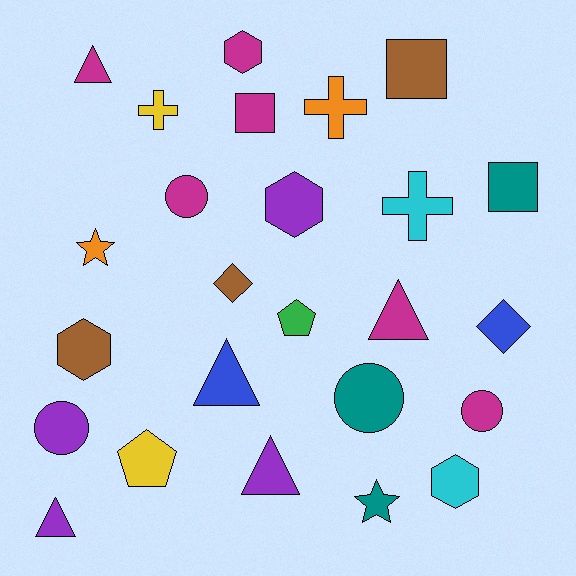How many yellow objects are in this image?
There are 2 yellow objects.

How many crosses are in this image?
There are 3 crosses.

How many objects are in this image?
There are 25 objects.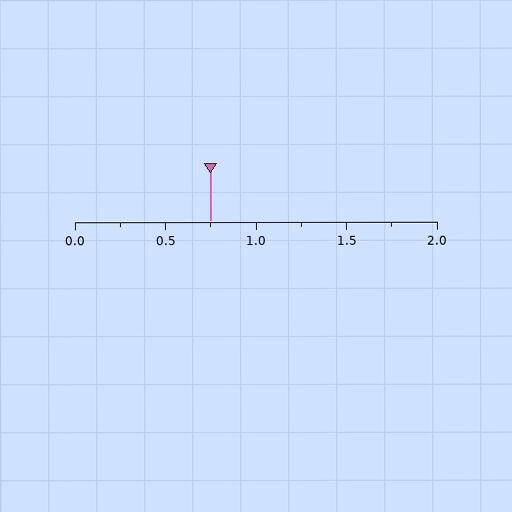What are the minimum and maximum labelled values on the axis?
The axis runs from 0.0 to 2.0.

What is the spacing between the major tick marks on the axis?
The major ticks are spaced 0.5 apart.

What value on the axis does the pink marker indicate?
The marker indicates approximately 0.75.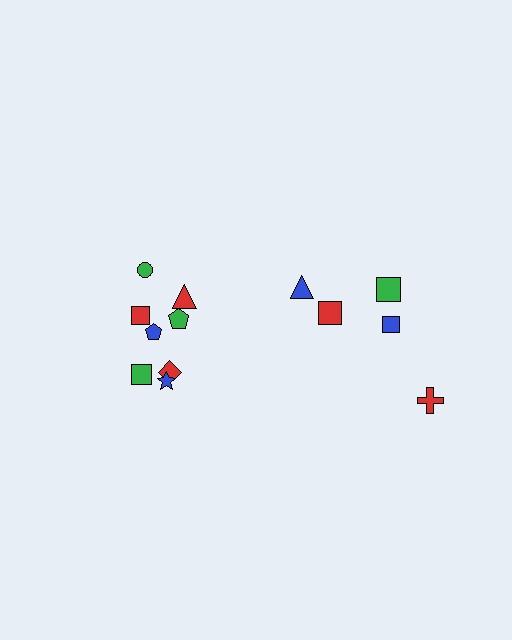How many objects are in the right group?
There are 5 objects.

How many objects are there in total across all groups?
There are 13 objects.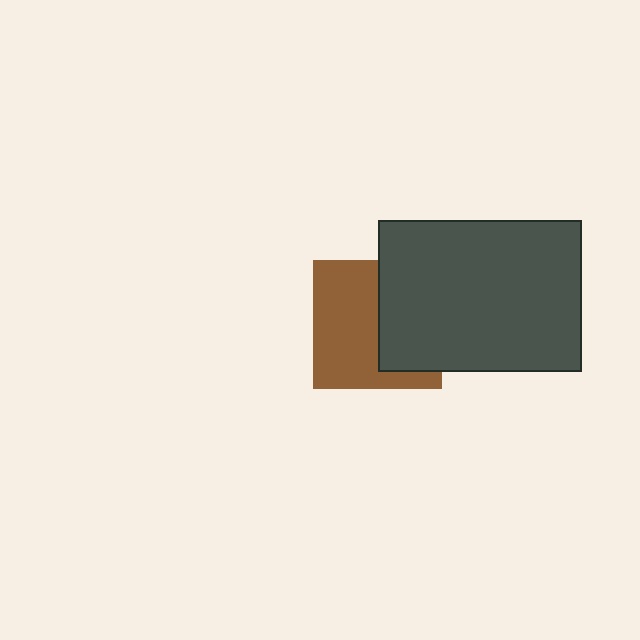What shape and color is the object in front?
The object in front is a dark gray rectangle.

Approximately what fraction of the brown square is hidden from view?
Roughly 43% of the brown square is hidden behind the dark gray rectangle.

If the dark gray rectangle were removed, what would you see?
You would see the complete brown square.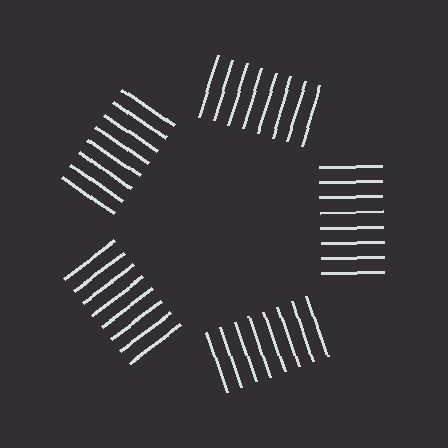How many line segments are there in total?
40 — 8 along each of the 5 edges.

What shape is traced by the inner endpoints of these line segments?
An illusory pentagon — the line segments terminate on its edges but no continuous stroke is drawn.